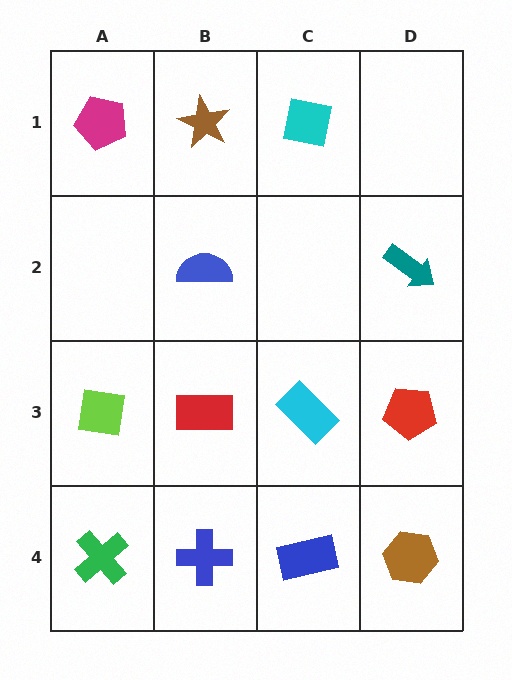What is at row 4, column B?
A blue cross.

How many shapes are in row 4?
4 shapes.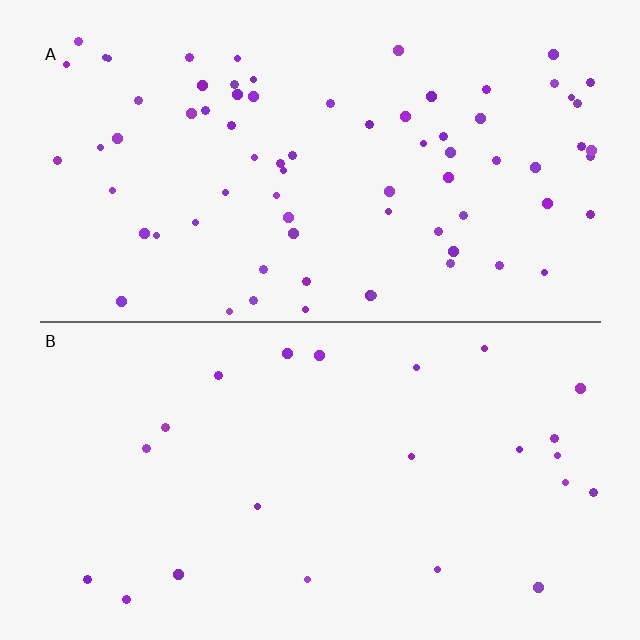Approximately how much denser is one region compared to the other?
Approximately 3.2× — region A over region B.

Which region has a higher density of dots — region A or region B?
A (the top).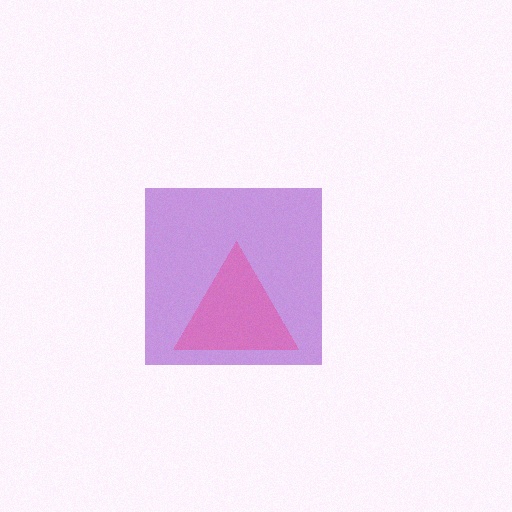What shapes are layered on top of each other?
The layered shapes are: a purple square, a pink triangle.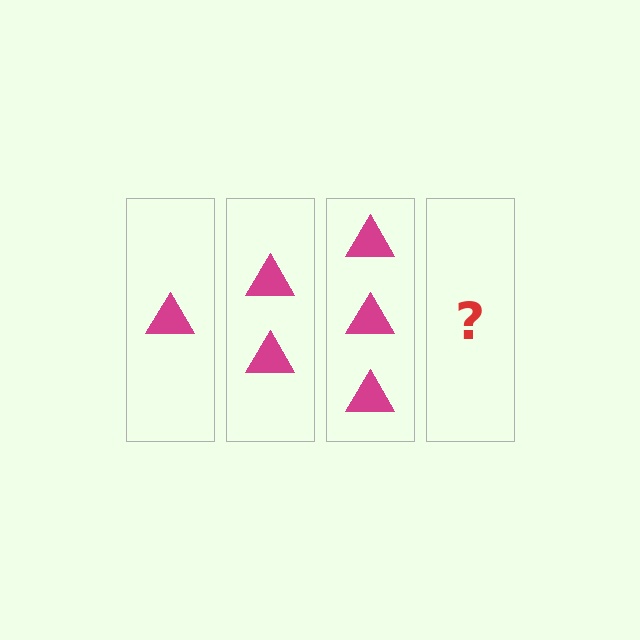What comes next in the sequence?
The next element should be 4 triangles.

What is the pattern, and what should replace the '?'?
The pattern is that each step adds one more triangle. The '?' should be 4 triangles.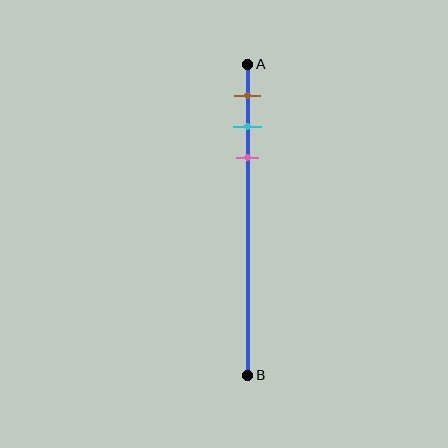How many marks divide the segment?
There are 3 marks dividing the segment.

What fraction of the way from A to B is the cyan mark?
The cyan mark is approximately 20% (0.2) of the way from A to B.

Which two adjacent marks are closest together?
The cyan and pink marks are the closest adjacent pair.